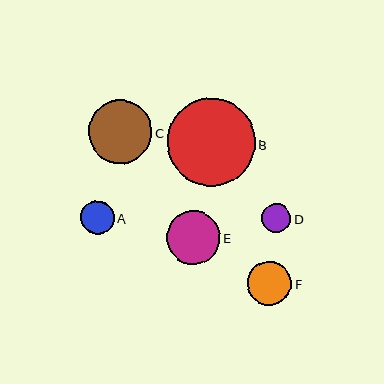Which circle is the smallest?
Circle D is the smallest with a size of approximately 29 pixels.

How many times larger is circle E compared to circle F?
Circle E is approximately 1.2 times the size of circle F.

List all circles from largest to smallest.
From largest to smallest: B, C, E, F, A, D.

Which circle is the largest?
Circle B is the largest with a size of approximately 88 pixels.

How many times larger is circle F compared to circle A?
Circle F is approximately 1.3 times the size of circle A.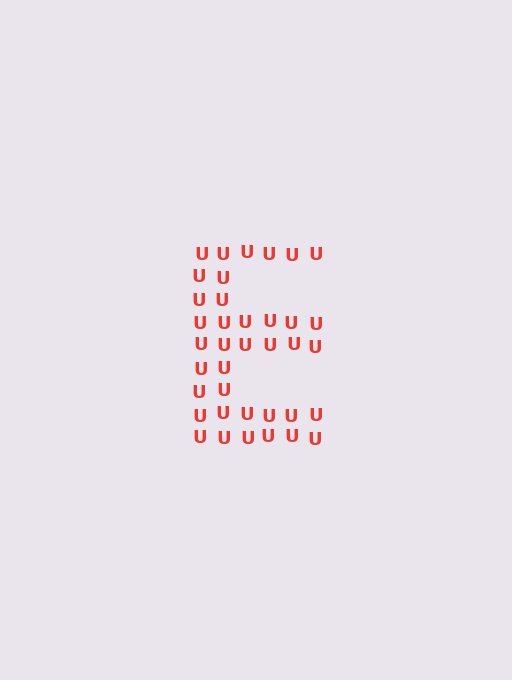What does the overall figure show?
The overall figure shows the letter E.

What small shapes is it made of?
It is made of small letter U's.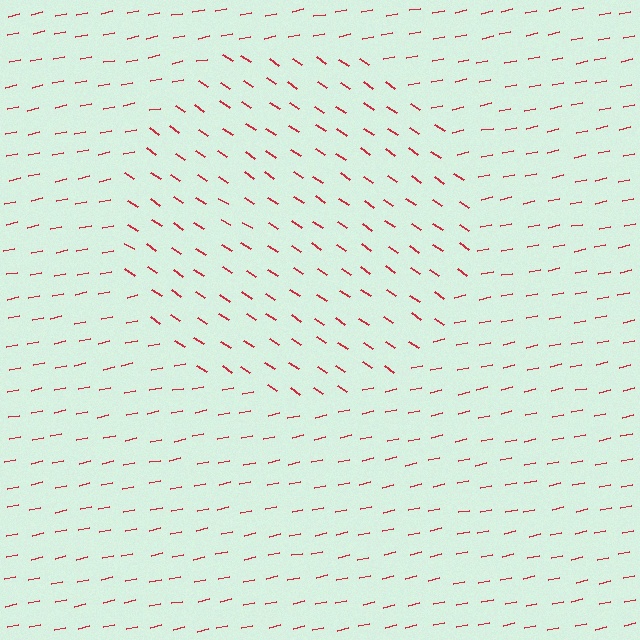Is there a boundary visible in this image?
Yes, there is a texture boundary formed by a change in line orientation.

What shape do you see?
I see a circle.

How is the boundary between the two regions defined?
The boundary is defined purely by a change in line orientation (approximately 45 degrees difference). All lines are the same color and thickness.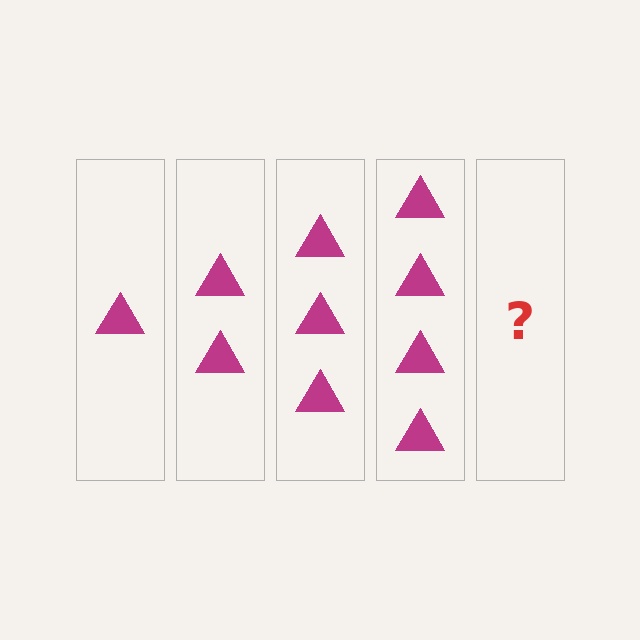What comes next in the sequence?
The next element should be 5 triangles.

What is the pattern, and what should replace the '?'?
The pattern is that each step adds one more triangle. The '?' should be 5 triangles.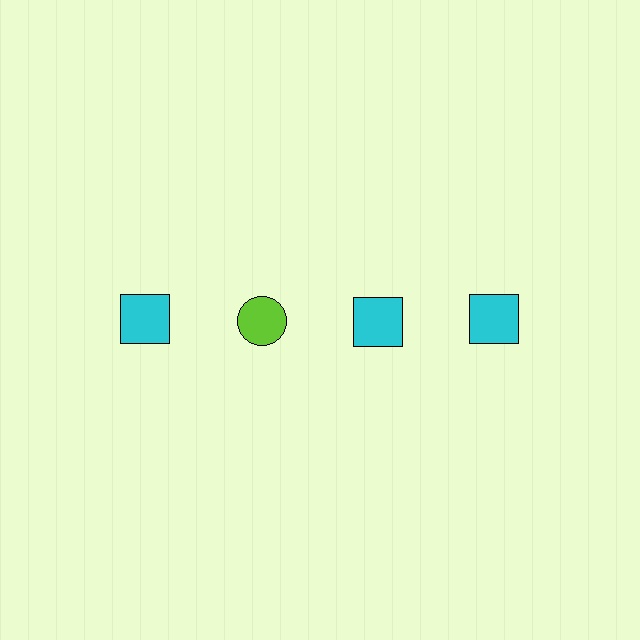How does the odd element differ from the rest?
It differs in both color (lime instead of cyan) and shape (circle instead of square).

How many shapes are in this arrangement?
There are 4 shapes arranged in a grid pattern.